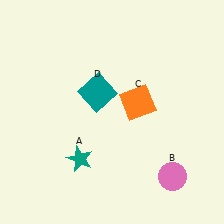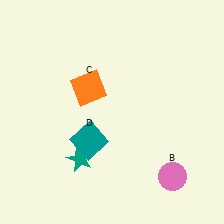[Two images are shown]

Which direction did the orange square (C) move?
The orange square (C) moved left.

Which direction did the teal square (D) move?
The teal square (D) moved down.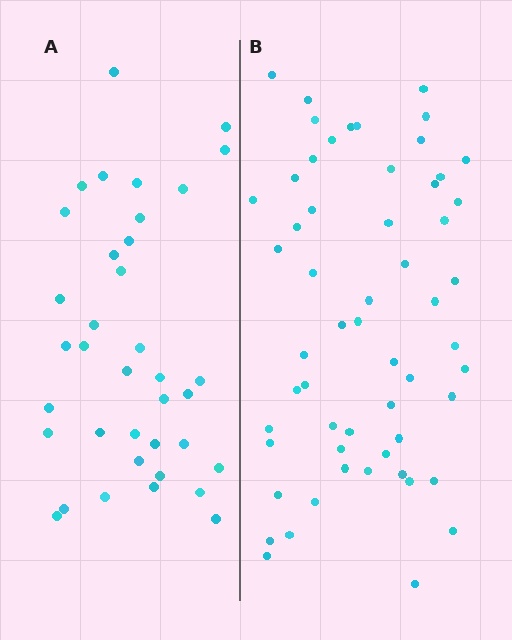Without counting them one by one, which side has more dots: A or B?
Region B (the right region) has more dots.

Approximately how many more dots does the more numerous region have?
Region B has approximately 20 more dots than region A.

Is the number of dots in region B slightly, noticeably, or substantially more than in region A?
Region B has substantially more. The ratio is roughly 1.5 to 1.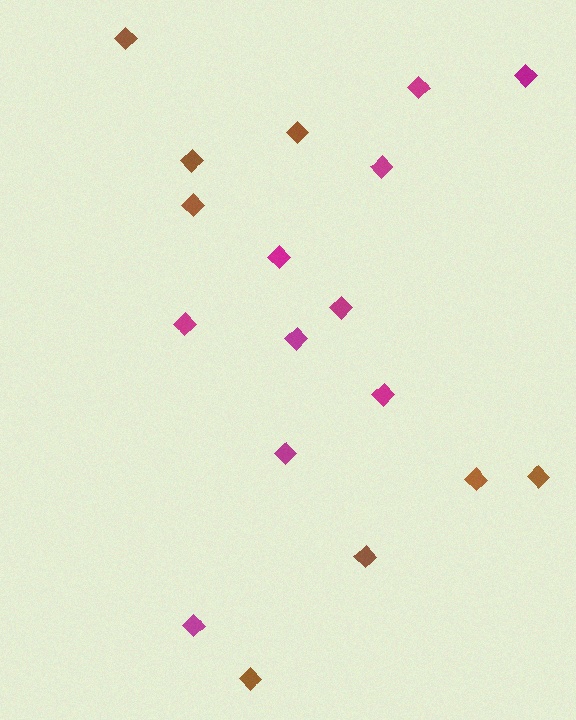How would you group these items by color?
There are 2 groups: one group of magenta diamonds (10) and one group of brown diamonds (8).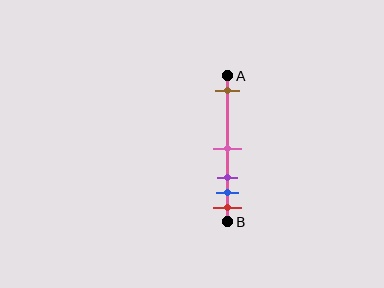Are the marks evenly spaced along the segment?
No, the marks are not evenly spaced.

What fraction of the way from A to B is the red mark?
The red mark is approximately 90% (0.9) of the way from A to B.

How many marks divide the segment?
There are 5 marks dividing the segment.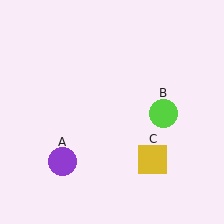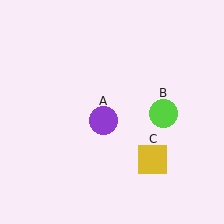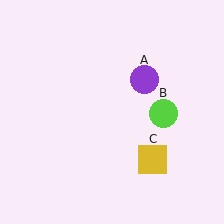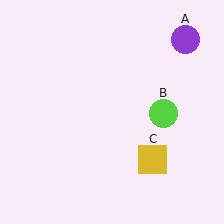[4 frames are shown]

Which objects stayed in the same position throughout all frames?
Lime circle (object B) and yellow square (object C) remained stationary.